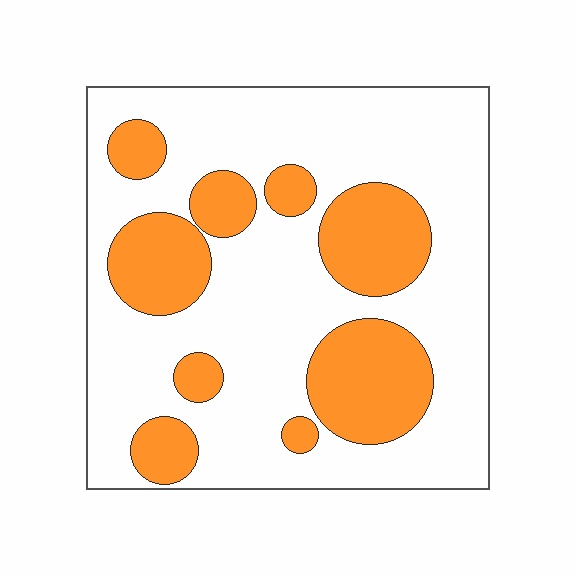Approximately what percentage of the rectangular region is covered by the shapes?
Approximately 30%.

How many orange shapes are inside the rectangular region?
9.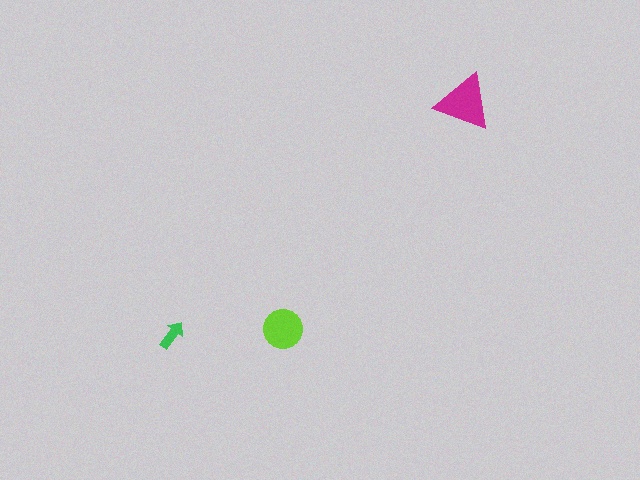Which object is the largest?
The magenta triangle.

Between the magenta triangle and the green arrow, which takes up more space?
The magenta triangle.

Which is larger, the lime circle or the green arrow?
The lime circle.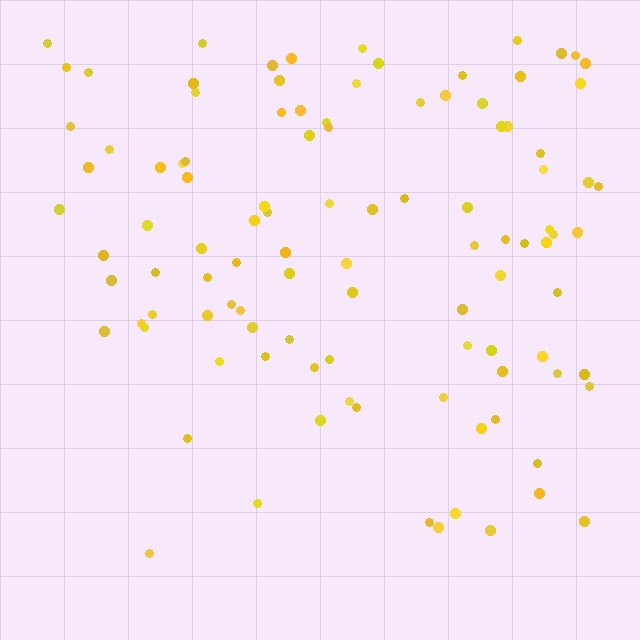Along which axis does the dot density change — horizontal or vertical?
Vertical.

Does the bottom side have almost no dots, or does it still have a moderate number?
Still a moderate number, just noticeably fewer than the top.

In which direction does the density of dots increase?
From bottom to top, with the top side densest.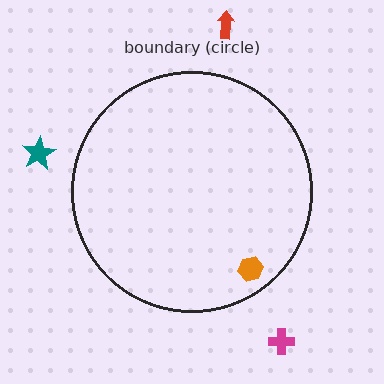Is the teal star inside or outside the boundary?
Outside.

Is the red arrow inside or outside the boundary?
Outside.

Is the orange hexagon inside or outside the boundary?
Inside.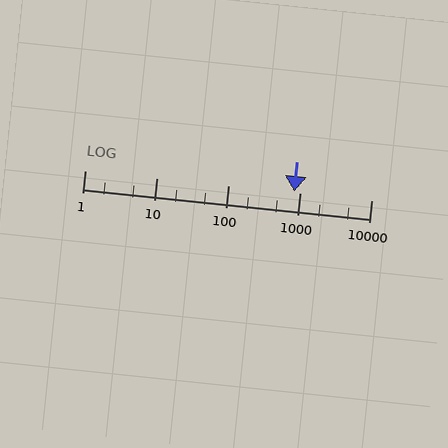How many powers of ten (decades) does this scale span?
The scale spans 4 decades, from 1 to 10000.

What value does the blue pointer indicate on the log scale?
The pointer indicates approximately 840.